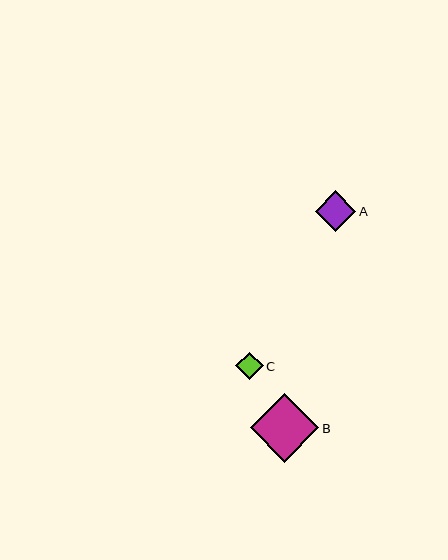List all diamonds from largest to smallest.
From largest to smallest: B, A, C.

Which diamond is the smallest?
Diamond C is the smallest with a size of approximately 27 pixels.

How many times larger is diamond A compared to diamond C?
Diamond A is approximately 1.5 times the size of diamond C.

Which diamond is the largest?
Diamond B is the largest with a size of approximately 69 pixels.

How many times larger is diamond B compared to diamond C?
Diamond B is approximately 2.5 times the size of diamond C.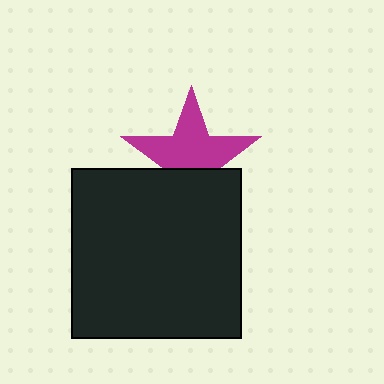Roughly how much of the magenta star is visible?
About half of it is visible (roughly 63%).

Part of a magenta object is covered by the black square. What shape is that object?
It is a star.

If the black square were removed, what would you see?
You would see the complete magenta star.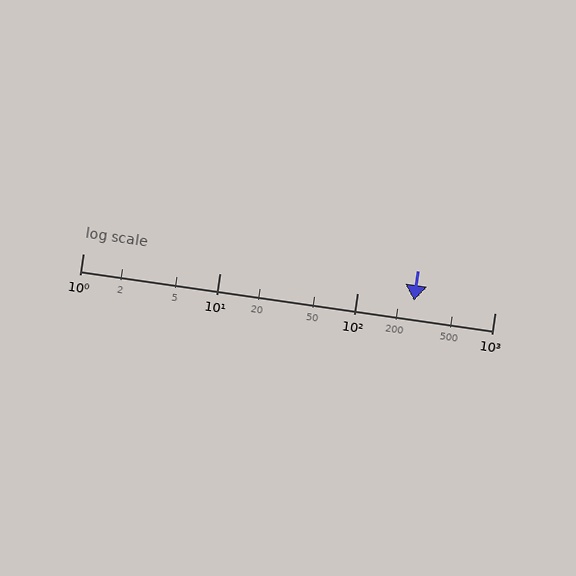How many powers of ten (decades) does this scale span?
The scale spans 3 decades, from 1 to 1000.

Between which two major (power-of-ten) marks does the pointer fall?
The pointer is between 100 and 1000.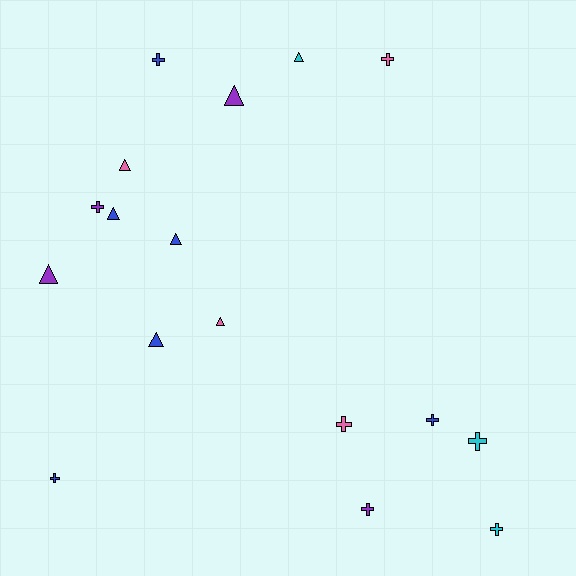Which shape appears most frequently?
Cross, with 9 objects.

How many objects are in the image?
There are 17 objects.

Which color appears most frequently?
Blue, with 6 objects.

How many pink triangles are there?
There are 2 pink triangles.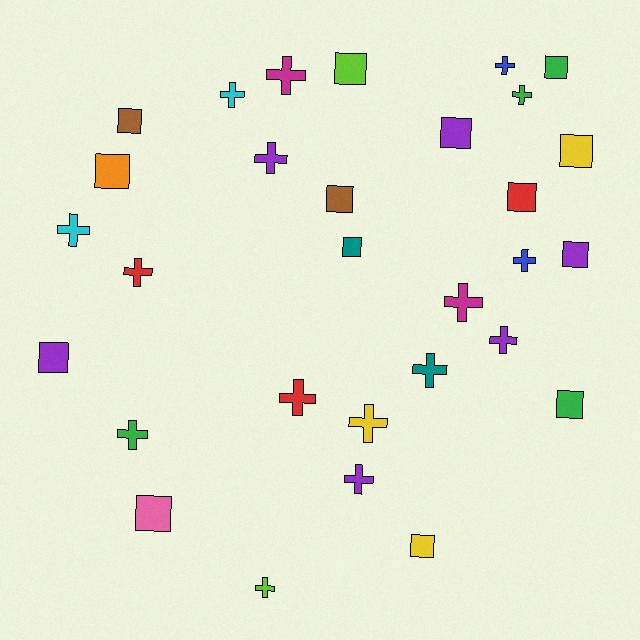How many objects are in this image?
There are 30 objects.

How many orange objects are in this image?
There is 1 orange object.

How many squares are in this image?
There are 14 squares.